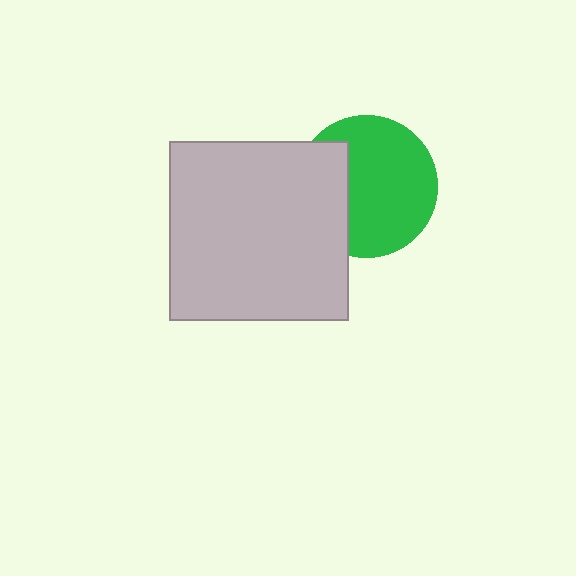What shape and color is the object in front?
The object in front is a light gray square.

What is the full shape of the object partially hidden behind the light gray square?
The partially hidden object is a green circle.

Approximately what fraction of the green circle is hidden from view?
Roughly 31% of the green circle is hidden behind the light gray square.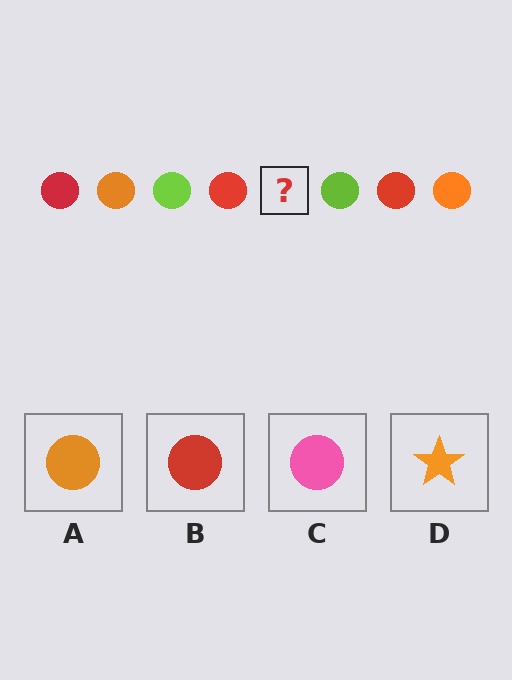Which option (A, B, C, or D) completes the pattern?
A.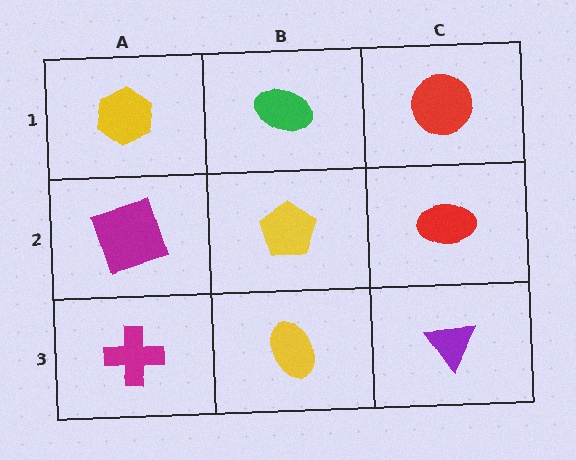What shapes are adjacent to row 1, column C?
A red ellipse (row 2, column C), a green ellipse (row 1, column B).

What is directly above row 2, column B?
A green ellipse.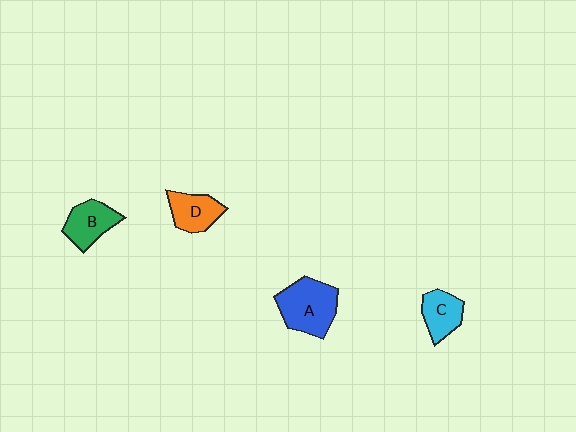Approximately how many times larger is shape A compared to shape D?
Approximately 1.6 times.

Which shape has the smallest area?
Shape C (cyan).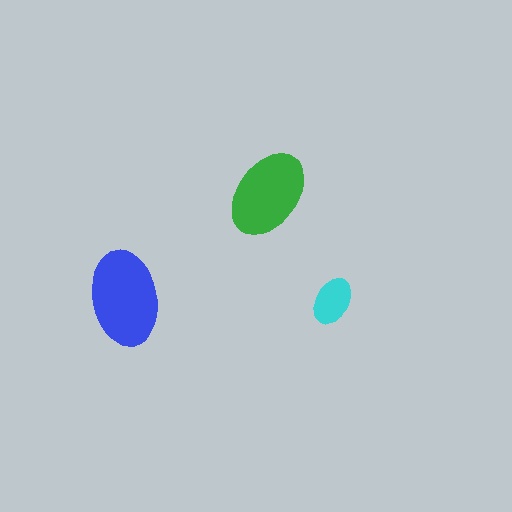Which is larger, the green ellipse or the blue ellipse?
The blue one.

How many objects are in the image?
There are 3 objects in the image.